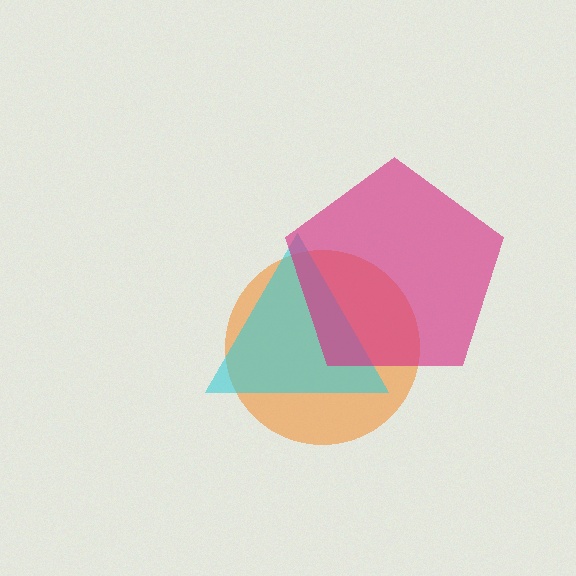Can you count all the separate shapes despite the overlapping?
Yes, there are 3 separate shapes.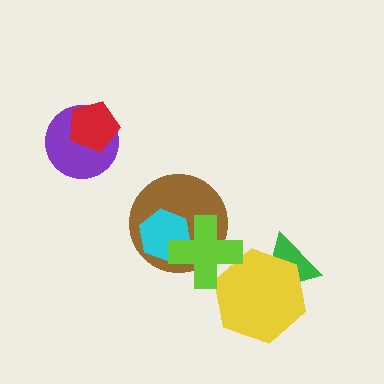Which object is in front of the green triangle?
The yellow hexagon is in front of the green triangle.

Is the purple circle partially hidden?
Yes, it is partially covered by another shape.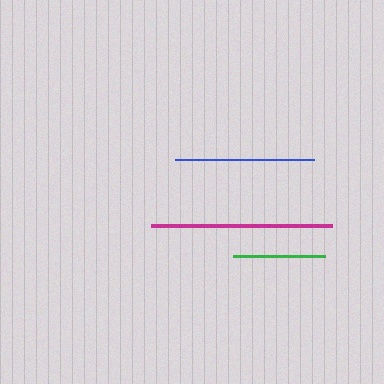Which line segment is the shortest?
The green line is the shortest at approximately 92 pixels.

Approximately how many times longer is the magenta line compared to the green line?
The magenta line is approximately 2.0 times the length of the green line.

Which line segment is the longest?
The magenta line is the longest at approximately 181 pixels.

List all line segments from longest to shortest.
From longest to shortest: magenta, blue, green.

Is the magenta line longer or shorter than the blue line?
The magenta line is longer than the blue line.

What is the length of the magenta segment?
The magenta segment is approximately 181 pixels long.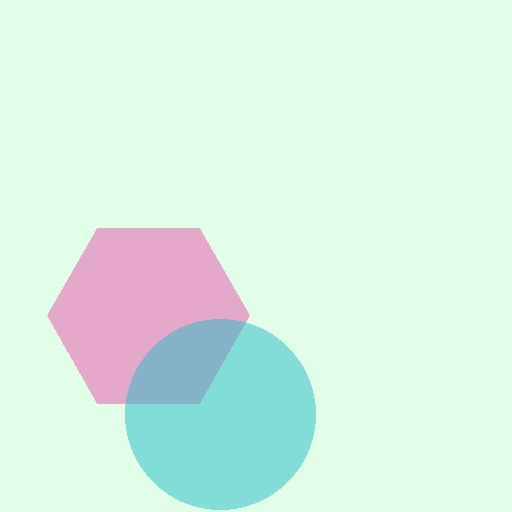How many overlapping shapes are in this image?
There are 2 overlapping shapes in the image.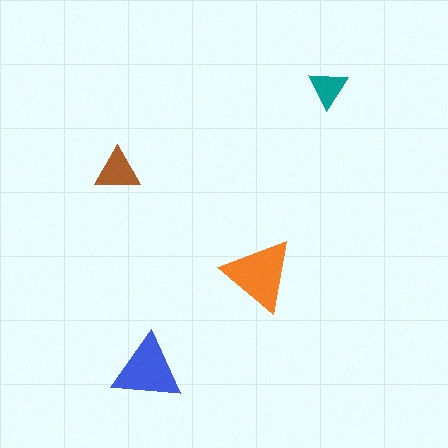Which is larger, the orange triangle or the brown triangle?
The orange one.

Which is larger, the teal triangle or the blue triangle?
The blue one.